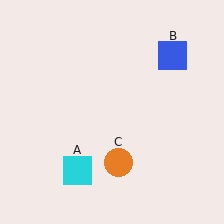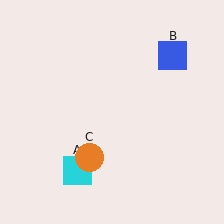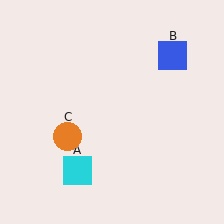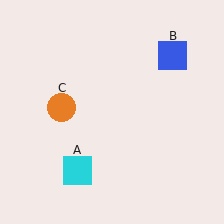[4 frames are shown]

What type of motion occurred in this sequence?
The orange circle (object C) rotated clockwise around the center of the scene.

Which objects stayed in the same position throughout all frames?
Cyan square (object A) and blue square (object B) remained stationary.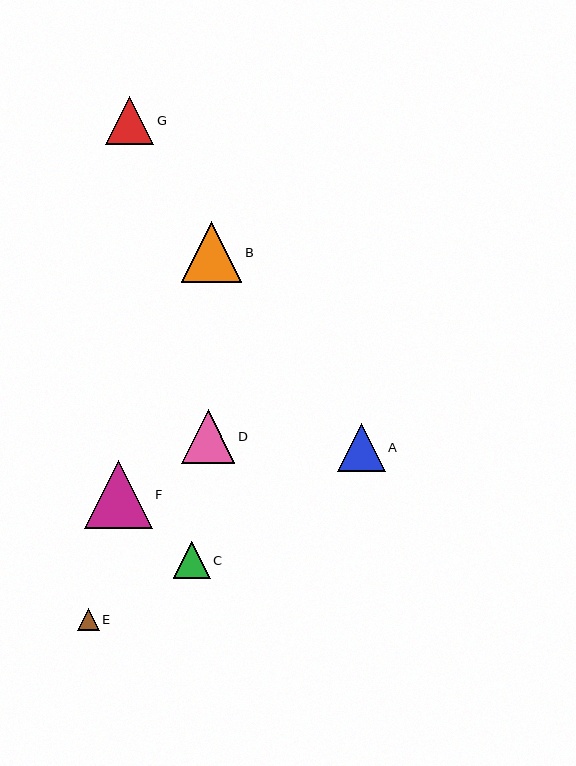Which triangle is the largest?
Triangle F is the largest with a size of approximately 68 pixels.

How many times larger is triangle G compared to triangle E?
Triangle G is approximately 2.2 times the size of triangle E.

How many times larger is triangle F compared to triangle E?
Triangle F is approximately 3.2 times the size of triangle E.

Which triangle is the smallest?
Triangle E is the smallest with a size of approximately 21 pixels.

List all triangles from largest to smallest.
From largest to smallest: F, B, D, G, A, C, E.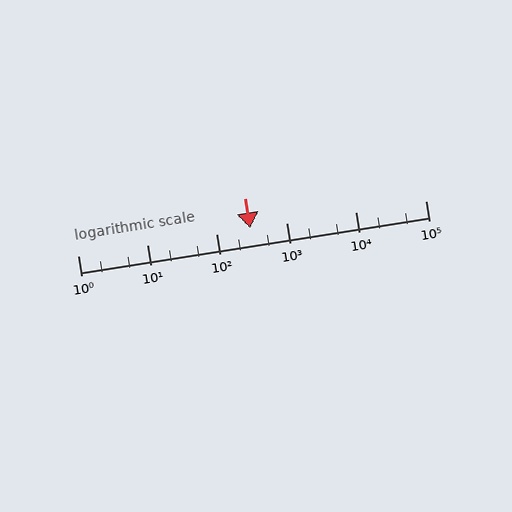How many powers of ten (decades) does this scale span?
The scale spans 5 decades, from 1 to 100000.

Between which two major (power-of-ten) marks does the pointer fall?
The pointer is between 100 and 1000.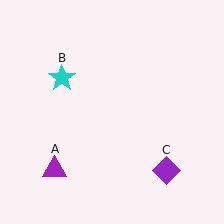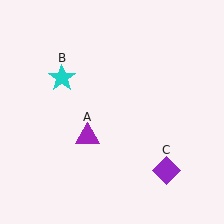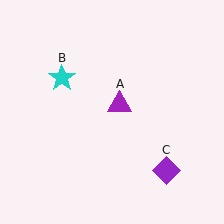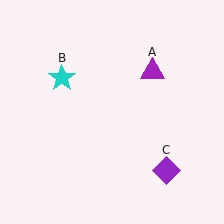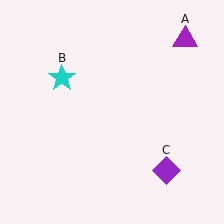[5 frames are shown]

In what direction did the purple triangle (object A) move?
The purple triangle (object A) moved up and to the right.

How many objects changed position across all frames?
1 object changed position: purple triangle (object A).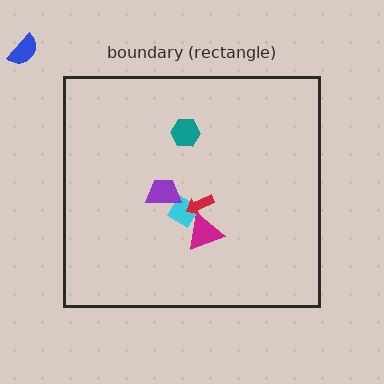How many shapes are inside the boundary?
5 inside, 1 outside.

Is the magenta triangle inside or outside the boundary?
Inside.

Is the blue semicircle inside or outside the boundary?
Outside.